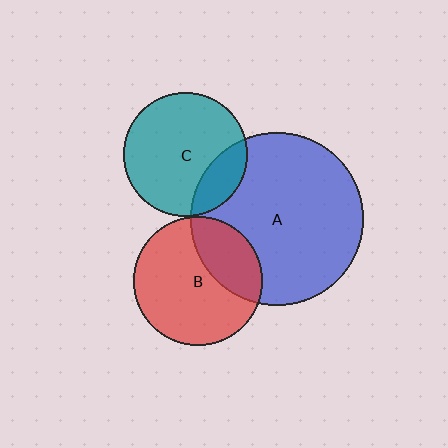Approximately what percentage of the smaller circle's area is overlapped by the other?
Approximately 20%.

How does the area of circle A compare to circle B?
Approximately 1.8 times.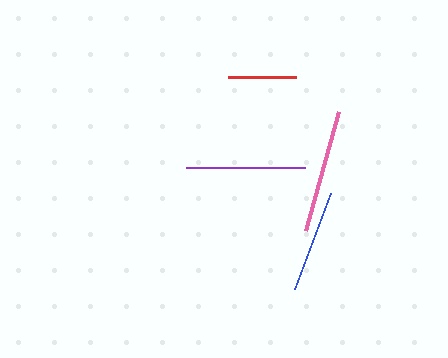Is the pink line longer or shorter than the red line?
The pink line is longer than the red line.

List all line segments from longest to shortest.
From longest to shortest: pink, purple, blue, red.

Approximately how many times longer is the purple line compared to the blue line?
The purple line is approximately 1.2 times the length of the blue line.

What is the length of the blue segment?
The blue segment is approximately 103 pixels long.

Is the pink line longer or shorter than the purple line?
The pink line is longer than the purple line.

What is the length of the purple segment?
The purple segment is approximately 119 pixels long.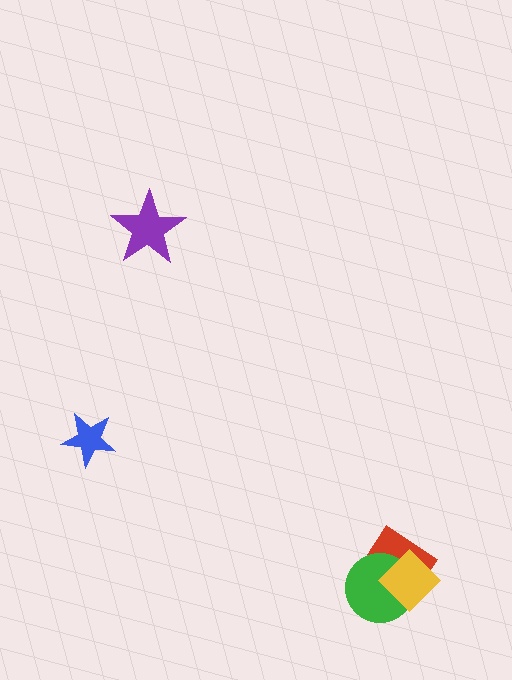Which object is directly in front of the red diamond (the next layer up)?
The green circle is directly in front of the red diamond.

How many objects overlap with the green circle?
2 objects overlap with the green circle.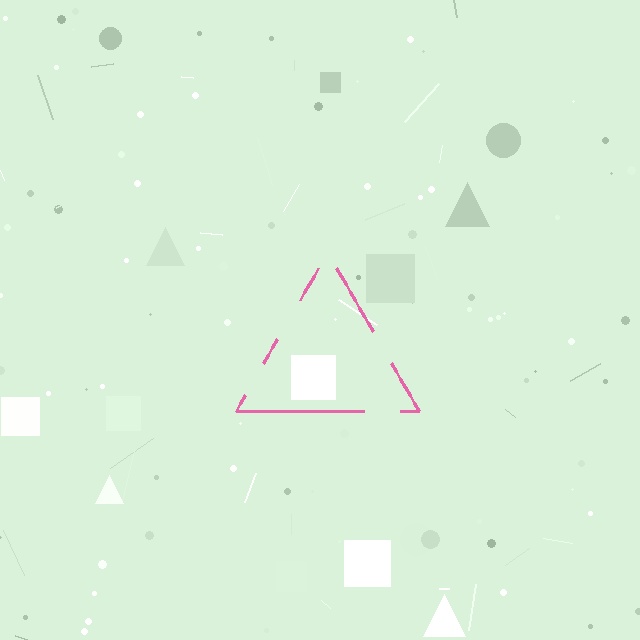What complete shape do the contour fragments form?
The contour fragments form a triangle.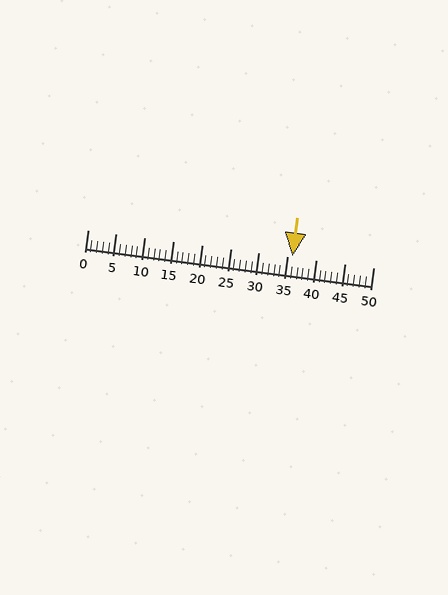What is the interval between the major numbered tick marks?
The major tick marks are spaced 5 units apart.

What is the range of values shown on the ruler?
The ruler shows values from 0 to 50.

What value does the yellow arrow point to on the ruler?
The yellow arrow points to approximately 36.